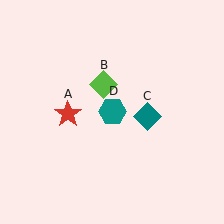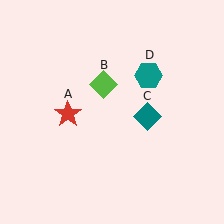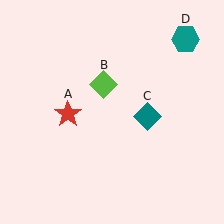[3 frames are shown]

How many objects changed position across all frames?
1 object changed position: teal hexagon (object D).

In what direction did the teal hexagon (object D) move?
The teal hexagon (object D) moved up and to the right.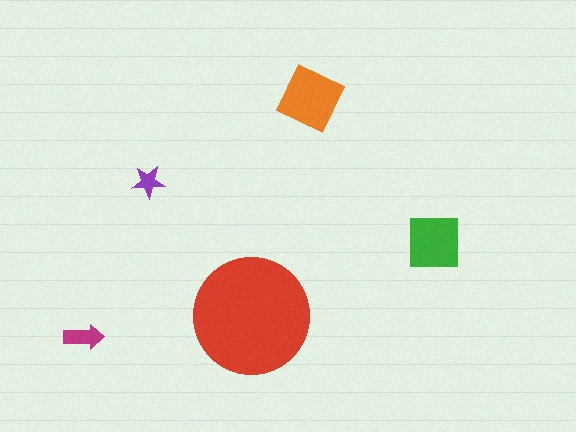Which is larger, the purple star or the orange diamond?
The orange diamond.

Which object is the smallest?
The purple star.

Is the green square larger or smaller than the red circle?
Smaller.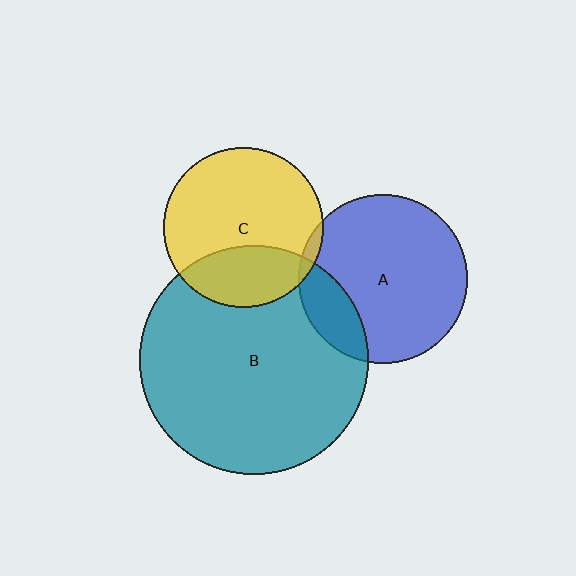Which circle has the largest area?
Circle B (teal).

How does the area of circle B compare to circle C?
Approximately 2.1 times.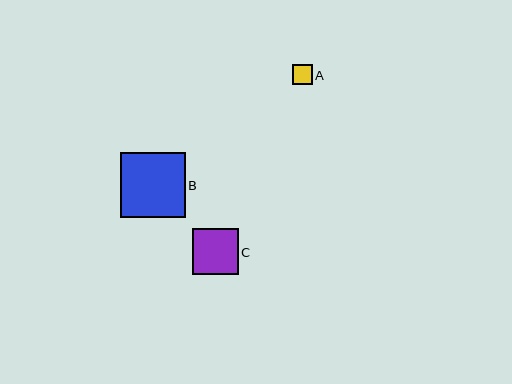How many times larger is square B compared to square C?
Square B is approximately 1.4 times the size of square C.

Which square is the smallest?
Square A is the smallest with a size of approximately 20 pixels.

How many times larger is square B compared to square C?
Square B is approximately 1.4 times the size of square C.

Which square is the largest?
Square B is the largest with a size of approximately 65 pixels.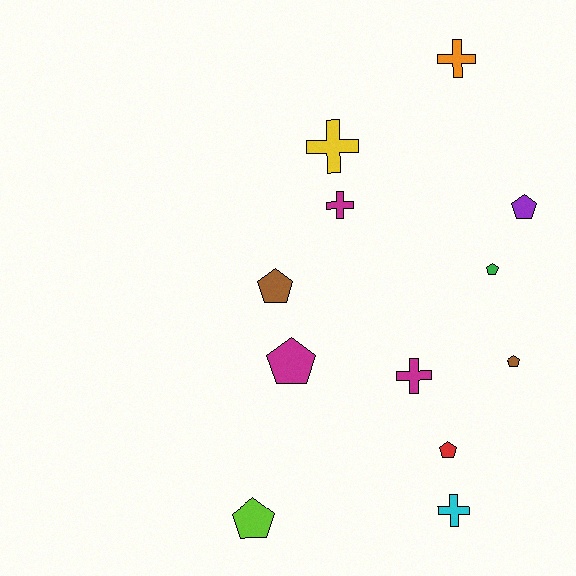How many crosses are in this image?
There are 5 crosses.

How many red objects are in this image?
There is 1 red object.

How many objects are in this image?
There are 12 objects.